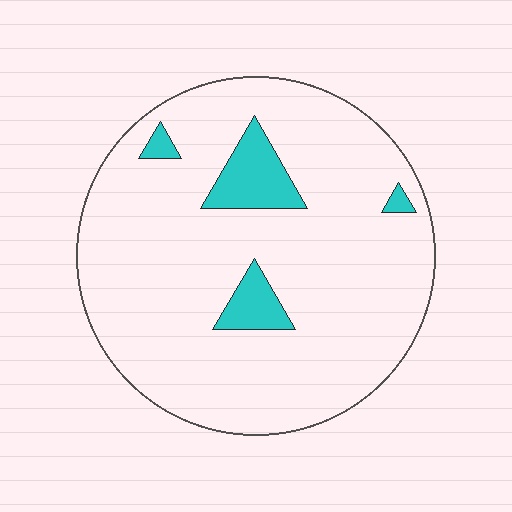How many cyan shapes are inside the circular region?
4.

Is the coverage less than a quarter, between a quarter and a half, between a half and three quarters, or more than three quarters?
Less than a quarter.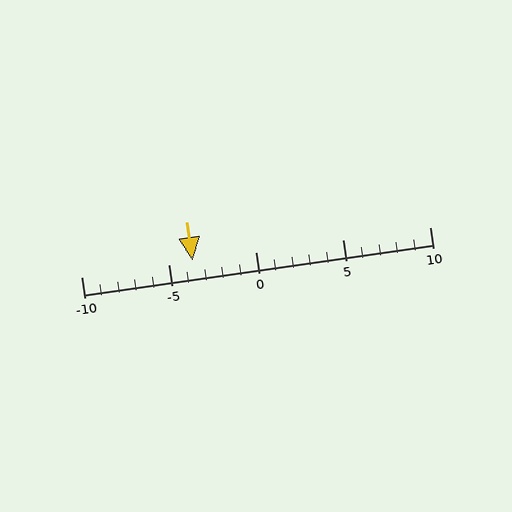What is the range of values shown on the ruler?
The ruler shows values from -10 to 10.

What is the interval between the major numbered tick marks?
The major tick marks are spaced 5 units apart.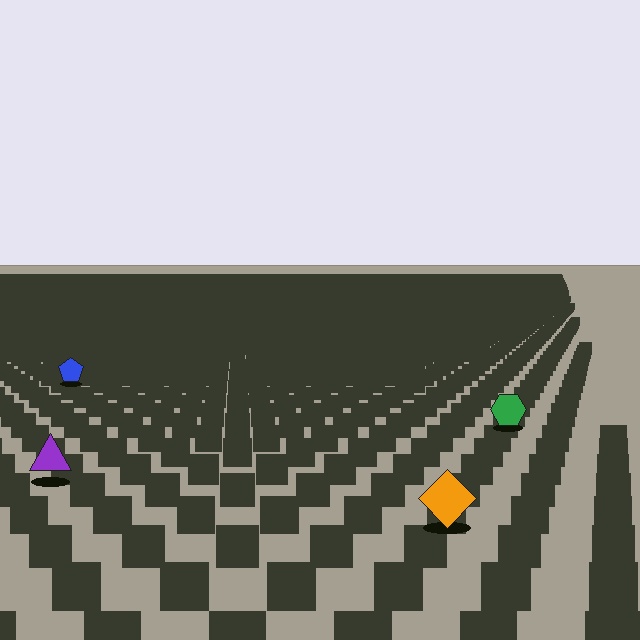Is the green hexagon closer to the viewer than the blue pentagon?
Yes. The green hexagon is closer — you can tell from the texture gradient: the ground texture is coarser near it.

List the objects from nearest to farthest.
From nearest to farthest: the orange diamond, the purple triangle, the green hexagon, the blue pentagon.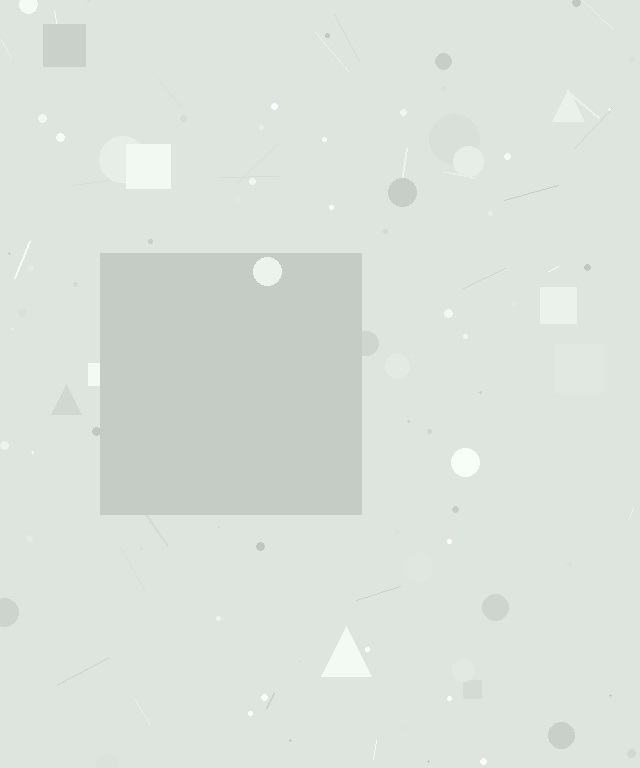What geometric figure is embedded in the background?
A square is embedded in the background.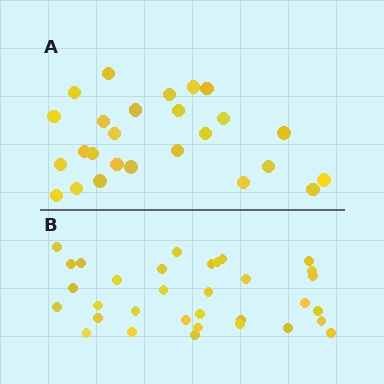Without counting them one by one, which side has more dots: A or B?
Region B (the bottom region) has more dots.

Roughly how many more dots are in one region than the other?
Region B has roughly 8 or so more dots than region A.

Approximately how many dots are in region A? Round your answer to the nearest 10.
About 30 dots. (The exact count is 26, which rounds to 30.)